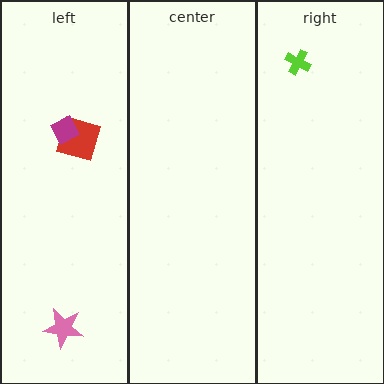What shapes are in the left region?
The pink star, the red square, the magenta diamond.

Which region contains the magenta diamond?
The left region.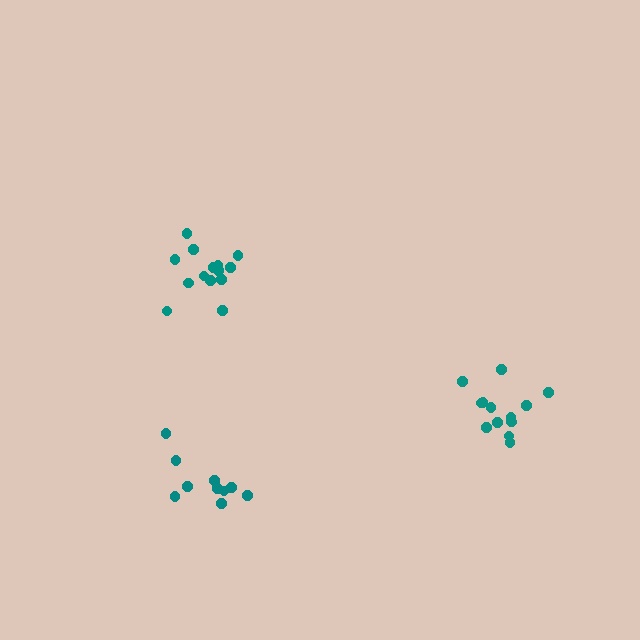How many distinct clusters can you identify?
There are 3 distinct clusters.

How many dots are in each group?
Group 1: 14 dots, Group 2: 10 dots, Group 3: 13 dots (37 total).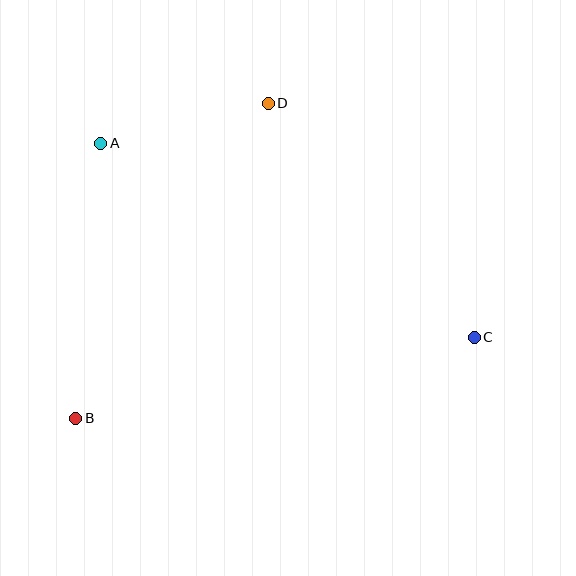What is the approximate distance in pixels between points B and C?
The distance between B and C is approximately 407 pixels.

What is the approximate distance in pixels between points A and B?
The distance between A and B is approximately 276 pixels.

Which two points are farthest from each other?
Points A and C are farthest from each other.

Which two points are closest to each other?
Points A and D are closest to each other.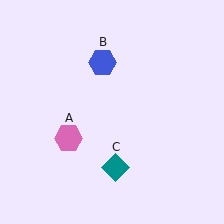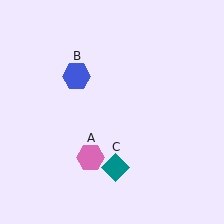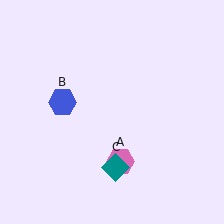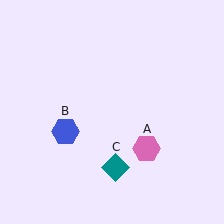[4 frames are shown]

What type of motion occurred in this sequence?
The pink hexagon (object A), blue hexagon (object B) rotated counterclockwise around the center of the scene.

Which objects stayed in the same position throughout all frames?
Teal diamond (object C) remained stationary.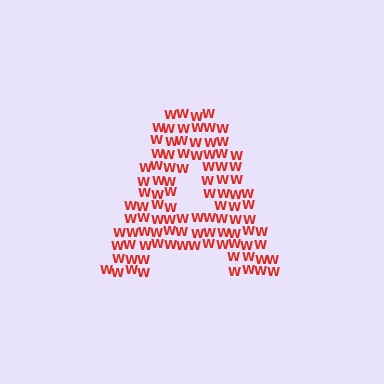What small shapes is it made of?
It is made of small letter W's.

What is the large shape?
The large shape is the letter A.